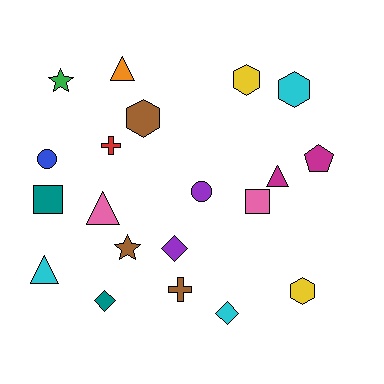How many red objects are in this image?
There is 1 red object.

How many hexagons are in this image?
There are 4 hexagons.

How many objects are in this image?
There are 20 objects.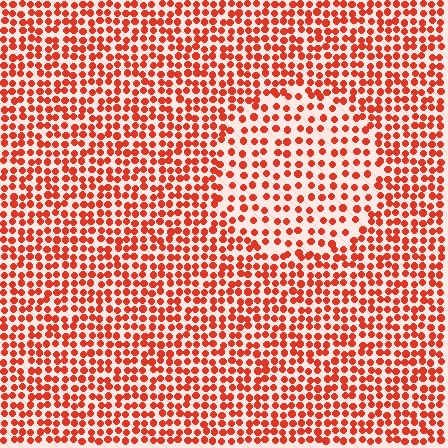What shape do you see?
I see a circle.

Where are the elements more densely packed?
The elements are more densely packed outside the circle boundary.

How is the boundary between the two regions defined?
The boundary is defined by a change in element density (approximately 1.7x ratio). All elements are the same color, size, and shape.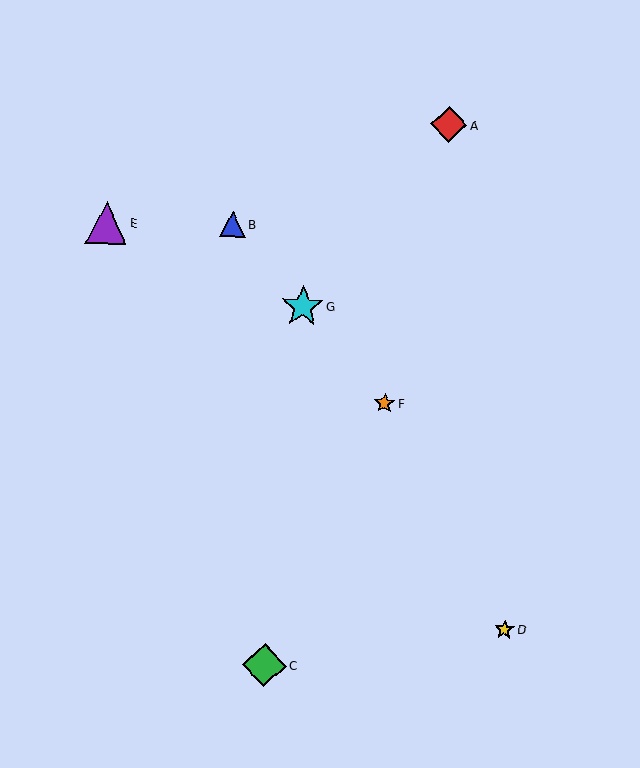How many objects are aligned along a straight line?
3 objects (B, F, G) are aligned along a straight line.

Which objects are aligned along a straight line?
Objects B, F, G are aligned along a straight line.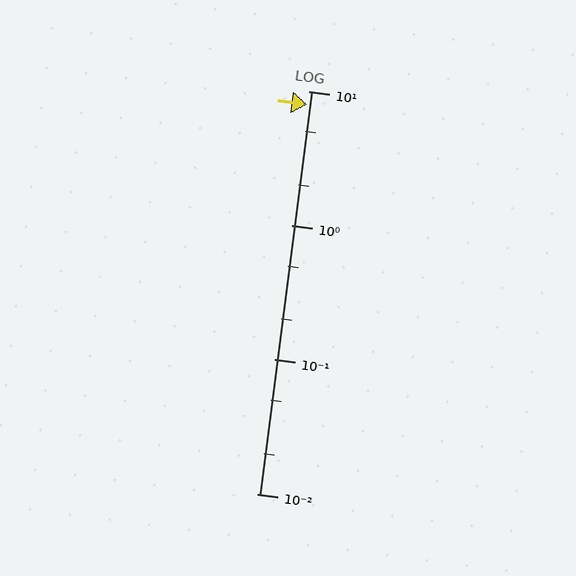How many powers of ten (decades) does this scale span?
The scale spans 3 decades, from 0.01 to 10.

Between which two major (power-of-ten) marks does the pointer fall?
The pointer is between 1 and 10.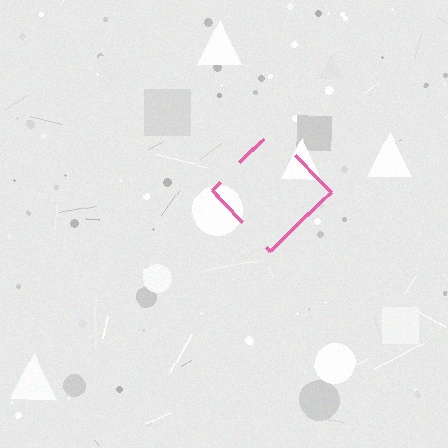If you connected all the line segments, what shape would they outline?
They would outline a diamond.